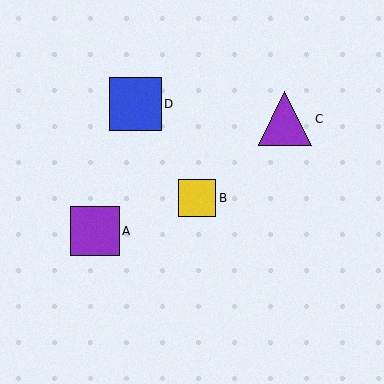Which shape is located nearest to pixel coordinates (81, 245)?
The purple square (labeled A) at (95, 231) is nearest to that location.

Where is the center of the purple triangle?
The center of the purple triangle is at (285, 119).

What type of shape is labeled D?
Shape D is a blue square.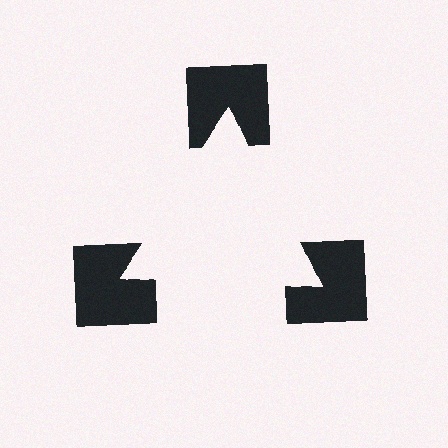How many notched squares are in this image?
There are 3 — one at each vertex of the illusory triangle.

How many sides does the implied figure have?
3 sides.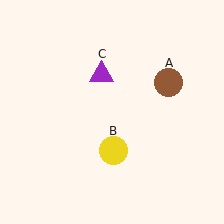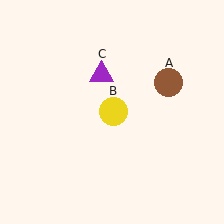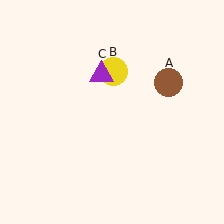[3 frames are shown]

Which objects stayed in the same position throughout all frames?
Brown circle (object A) and purple triangle (object C) remained stationary.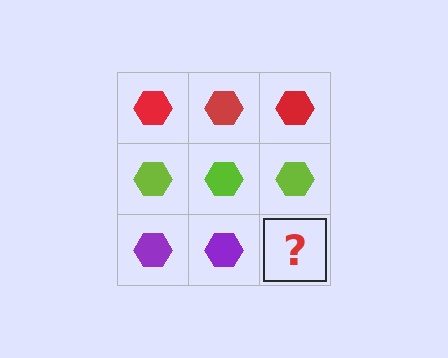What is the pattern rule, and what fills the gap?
The rule is that each row has a consistent color. The gap should be filled with a purple hexagon.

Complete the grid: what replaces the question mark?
The question mark should be replaced with a purple hexagon.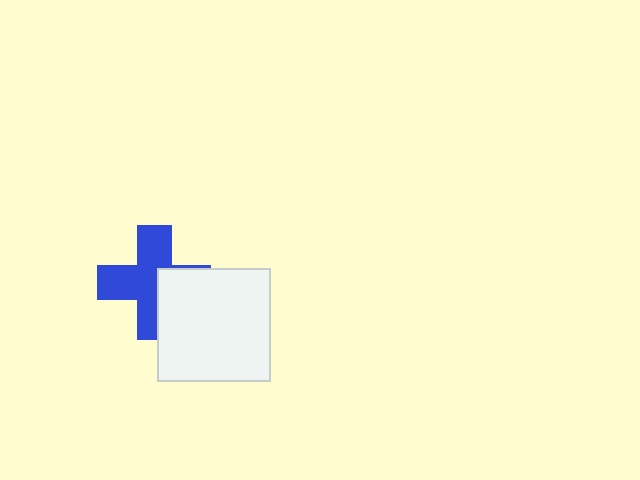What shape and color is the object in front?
The object in front is a white square.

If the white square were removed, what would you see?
You would see the complete blue cross.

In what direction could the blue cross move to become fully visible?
The blue cross could move left. That would shift it out from behind the white square entirely.